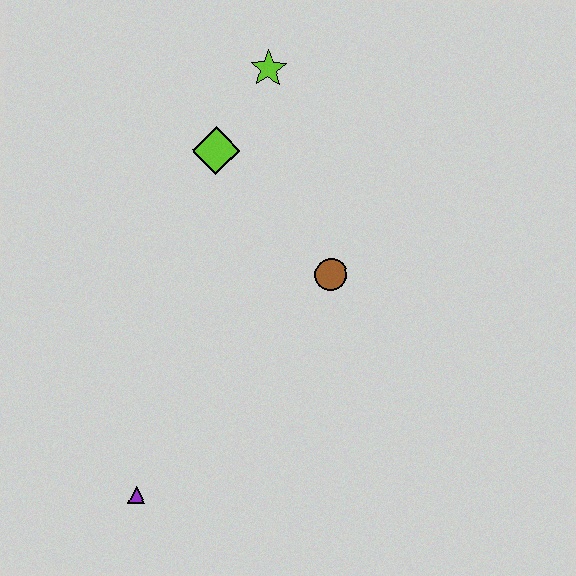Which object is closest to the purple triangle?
The brown circle is closest to the purple triangle.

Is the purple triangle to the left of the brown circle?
Yes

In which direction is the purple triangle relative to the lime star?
The purple triangle is below the lime star.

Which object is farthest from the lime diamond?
The purple triangle is farthest from the lime diamond.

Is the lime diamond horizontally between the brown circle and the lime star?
No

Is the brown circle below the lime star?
Yes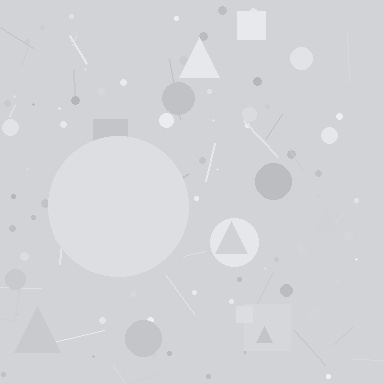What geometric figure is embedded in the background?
A circle is embedded in the background.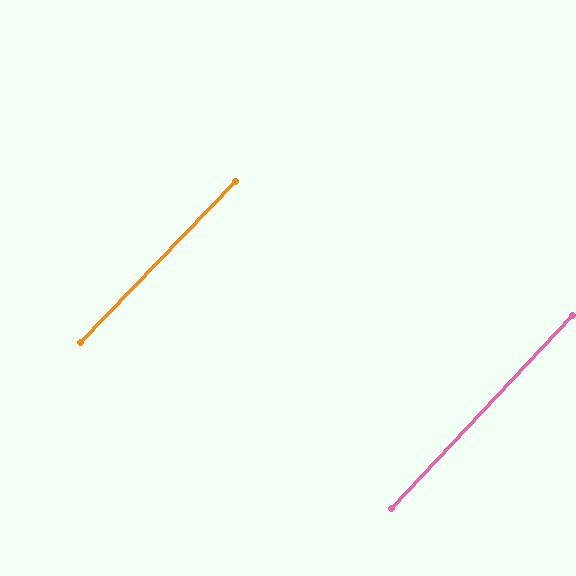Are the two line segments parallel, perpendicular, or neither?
Parallel — their directions differ by only 0.6°.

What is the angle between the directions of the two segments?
Approximately 1 degree.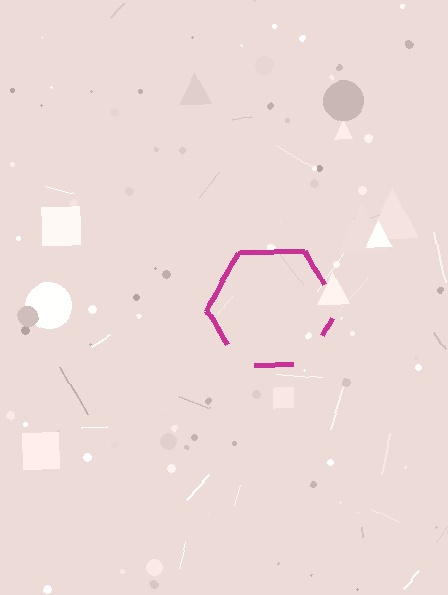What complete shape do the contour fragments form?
The contour fragments form a hexagon.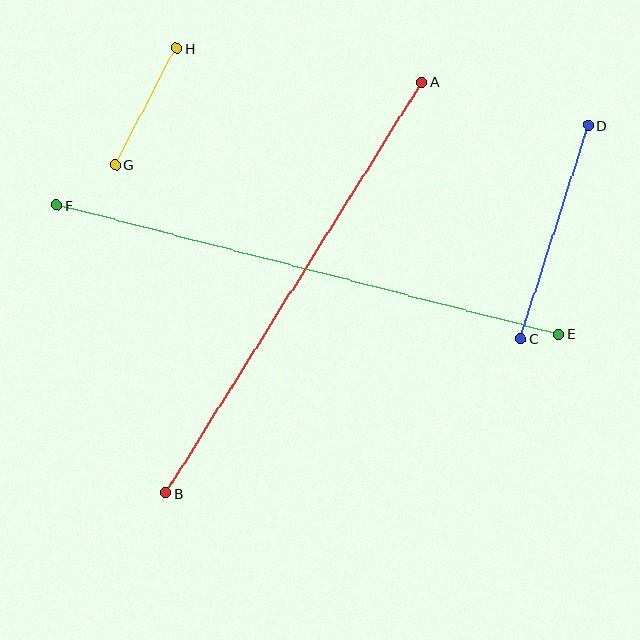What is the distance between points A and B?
The distance is approximately 485 pixels.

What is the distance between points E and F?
The distance is approximately 518 pixels.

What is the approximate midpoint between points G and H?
The midpoint is at approximately (146, 107) pixels.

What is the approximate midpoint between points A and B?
The midpoint is at approximately (294, 287) pixels.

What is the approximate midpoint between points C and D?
The midpoint is at approximately (554, 232) pixels.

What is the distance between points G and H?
The distance is approximately 132 pixels.